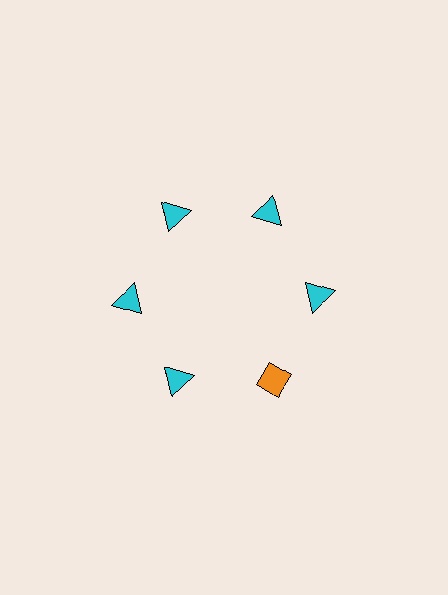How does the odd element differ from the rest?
It differs in both color (orange instead of cyan) and shape (diamond instead of triangle).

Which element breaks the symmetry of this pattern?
The orange diamond at roughly the 5 o'clock position breaks the symmetry. All other shapes are cyan triangles.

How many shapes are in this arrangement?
There are 6 shapes arranged in a ring pattern.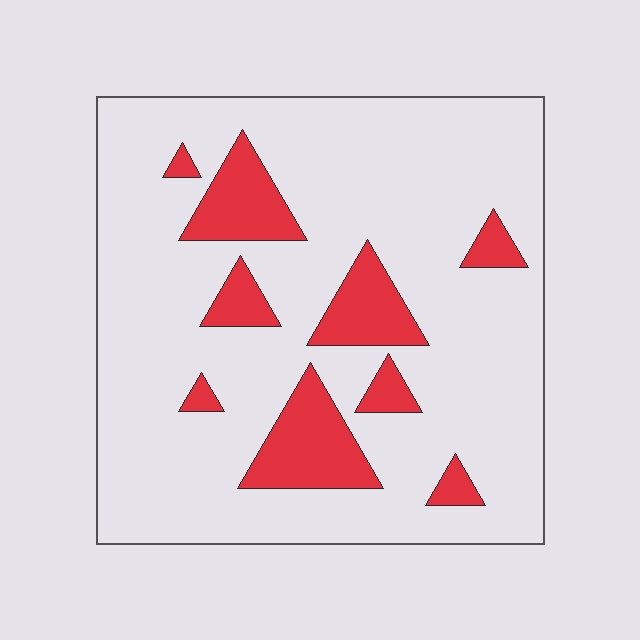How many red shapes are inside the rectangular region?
9.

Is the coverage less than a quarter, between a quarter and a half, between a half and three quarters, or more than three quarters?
Less than a quarter.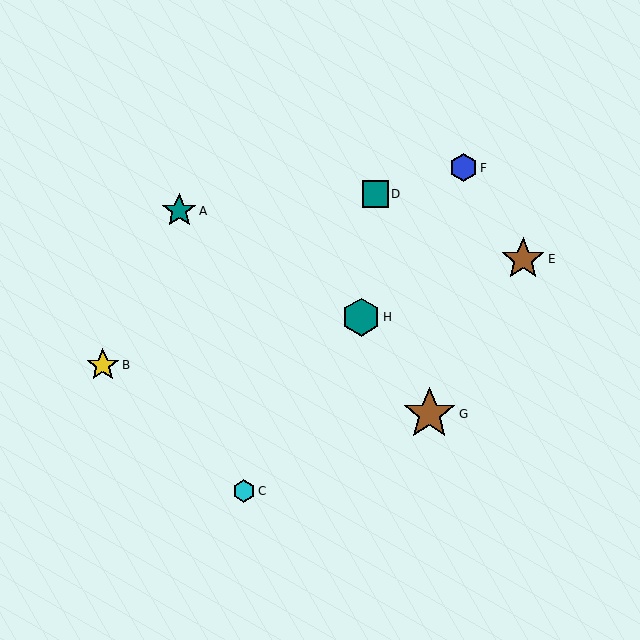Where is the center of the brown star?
The center of the brown star is at (429, 414).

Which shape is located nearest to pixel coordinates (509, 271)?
The brown star (labeled E) at (523, 259) is nearest to that location.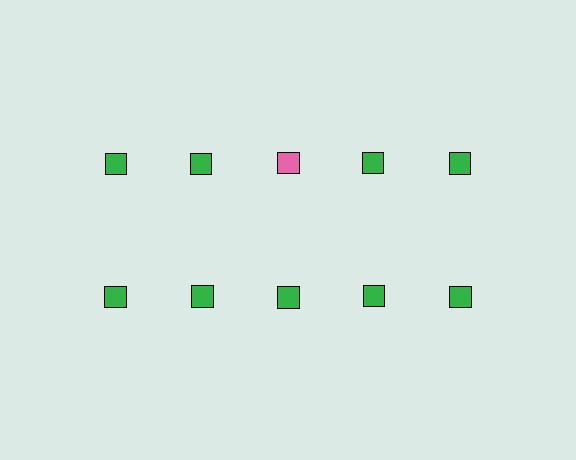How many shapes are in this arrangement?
There are 10 shapes arranged in a grid pattern.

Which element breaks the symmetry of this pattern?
The pink square in the top row, center column breaks the symmetry. All other shapes are green squares.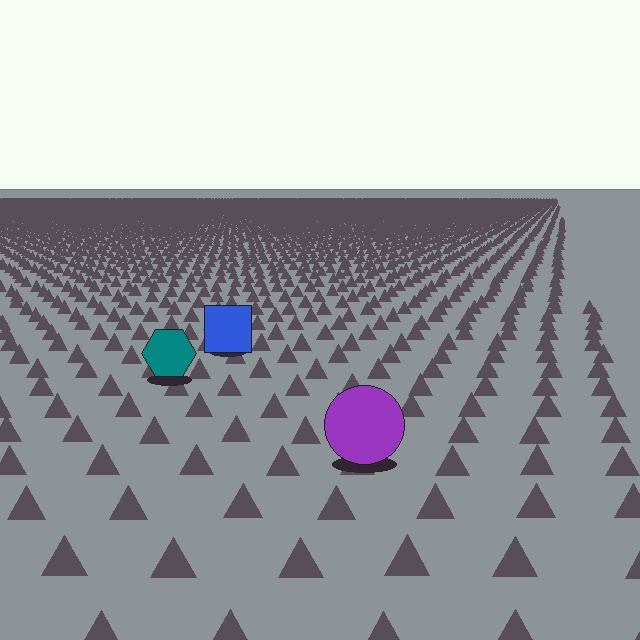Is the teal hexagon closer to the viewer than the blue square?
Yes. The teal hexagon is closer — you can tell from the texture gradient: the ground texture is coarser near it.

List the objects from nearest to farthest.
From nearest to farthest: the purple circle, the teal hexagon, the blue square.